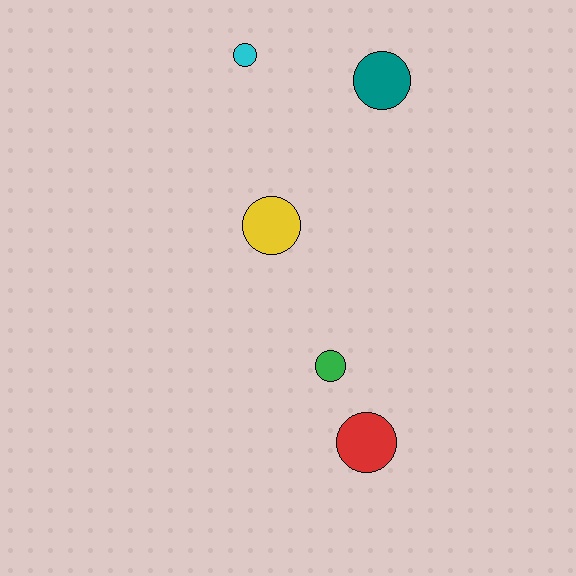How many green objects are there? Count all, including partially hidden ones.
There is 1 green object.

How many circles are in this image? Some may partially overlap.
There are 5 circles.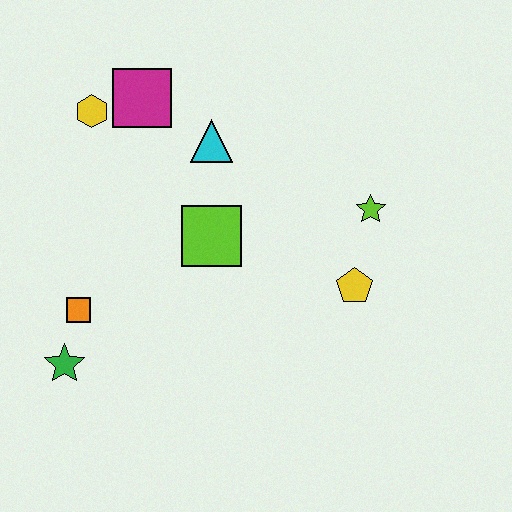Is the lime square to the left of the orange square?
No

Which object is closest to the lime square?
The cyan triangle is closest to the lime square.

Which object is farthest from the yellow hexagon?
The yellow pentagon is farthest from the yellow hexagon.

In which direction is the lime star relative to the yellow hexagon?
The lime star is to the right of the yellow hexagon.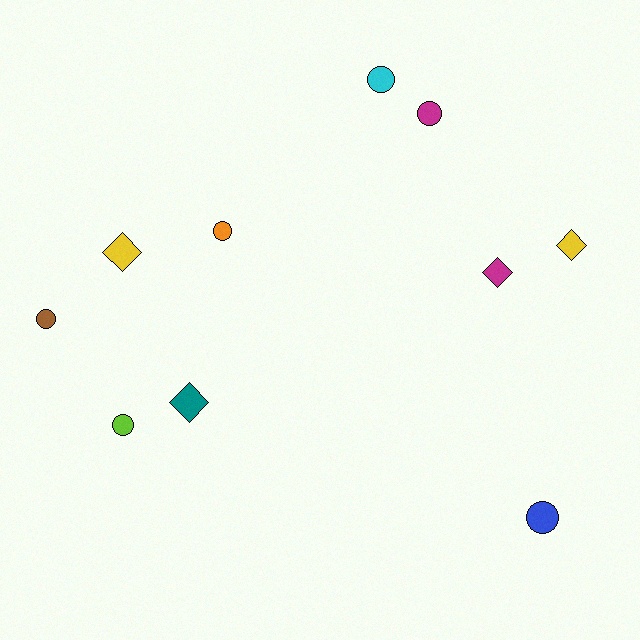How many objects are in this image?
There are 10 objects.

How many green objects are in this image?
There are no green objects.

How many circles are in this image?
There are 6 circles.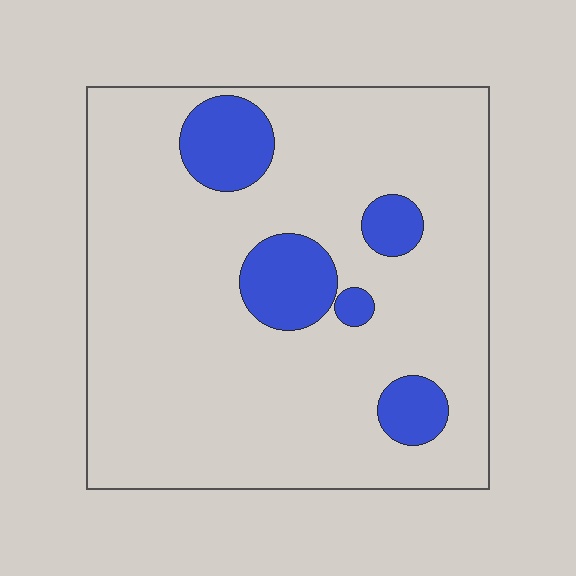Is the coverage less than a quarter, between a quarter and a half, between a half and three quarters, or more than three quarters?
Less than a quarter.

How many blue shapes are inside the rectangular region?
5.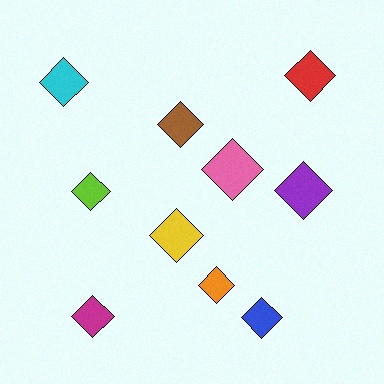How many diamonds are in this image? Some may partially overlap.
There are 10 diamonds.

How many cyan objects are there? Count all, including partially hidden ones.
There is 1 cyan object.